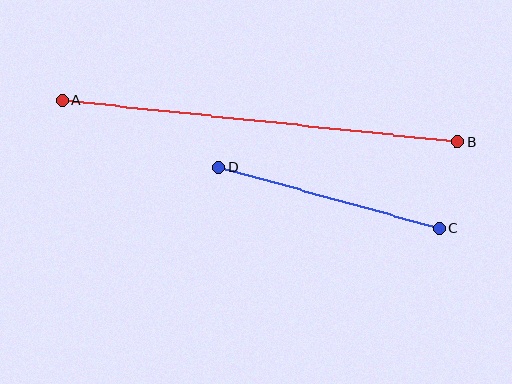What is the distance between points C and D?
The distance is approximately 228 pixels.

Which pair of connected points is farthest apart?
Points A and B are farthest apart.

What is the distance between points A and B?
The distance is approximately 397 pixels.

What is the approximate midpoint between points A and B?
The midpoint is at approximately (260, 121) pixels.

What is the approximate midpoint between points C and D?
The midpoint is at approximately (329, 198) pixels.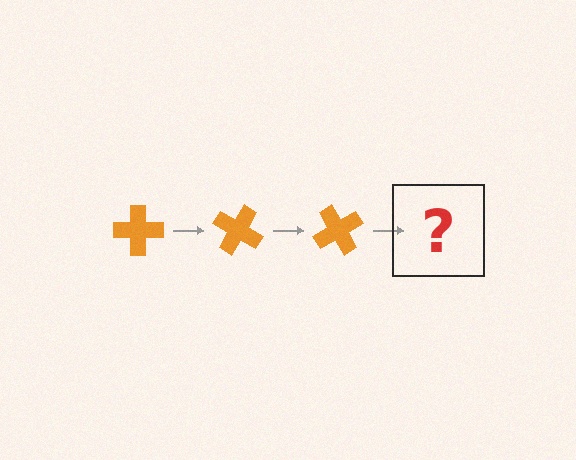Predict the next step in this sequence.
The next step is an orange cross rotated 90 degrees.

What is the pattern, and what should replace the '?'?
The pattern is that the cross rotates 30 degrees each step. The '?' should be an orange cross rotated 90 degrees.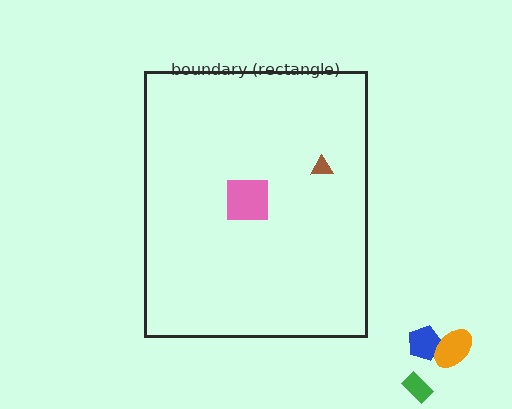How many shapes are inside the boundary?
2 inside, 3 outside.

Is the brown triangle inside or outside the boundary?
Inside.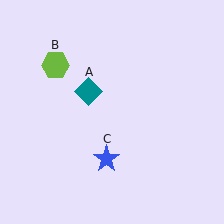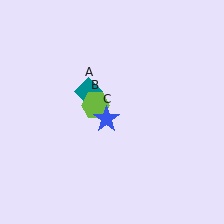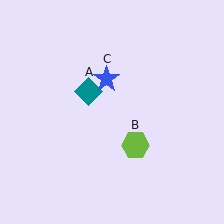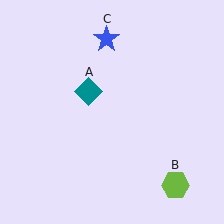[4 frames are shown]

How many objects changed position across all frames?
2 objects changed position: lime hexagon (object B), blue star (object C).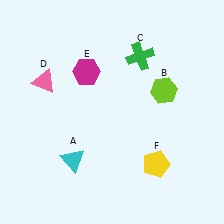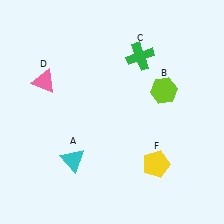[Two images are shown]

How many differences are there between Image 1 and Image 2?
There is 1 difference between the two images.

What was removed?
The magenta hexagon (E) was removed in Image 2.